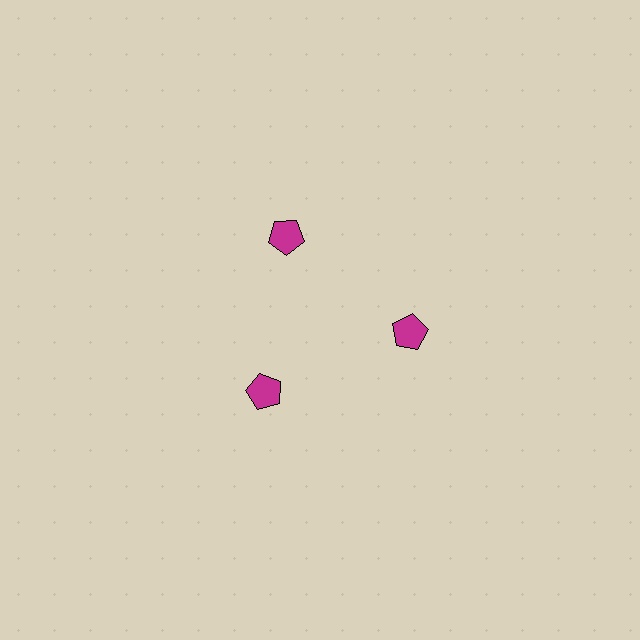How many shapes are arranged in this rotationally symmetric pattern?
There are 3 shapes, arranged in 3 groups of 1.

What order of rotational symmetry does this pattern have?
This pattern has 3-fold rotational symmetry.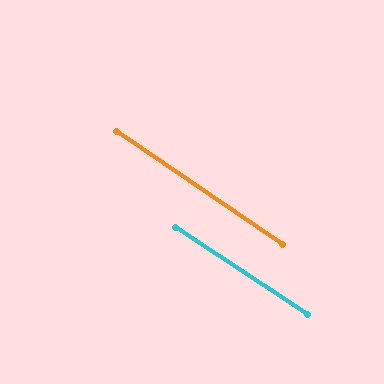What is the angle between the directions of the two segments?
Approximately 1 degree.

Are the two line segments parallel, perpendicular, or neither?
Parallel — their directions differ by only 1.0°.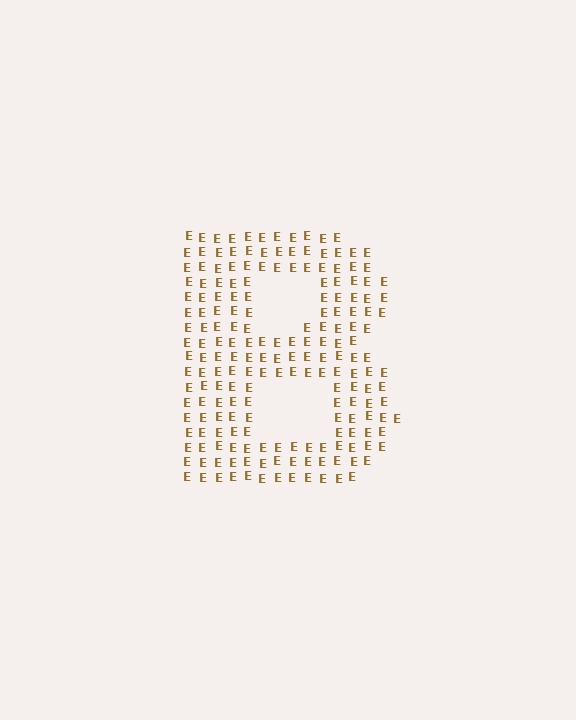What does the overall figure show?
The overall figure shows the letter B.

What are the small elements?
The small elements are letter E's.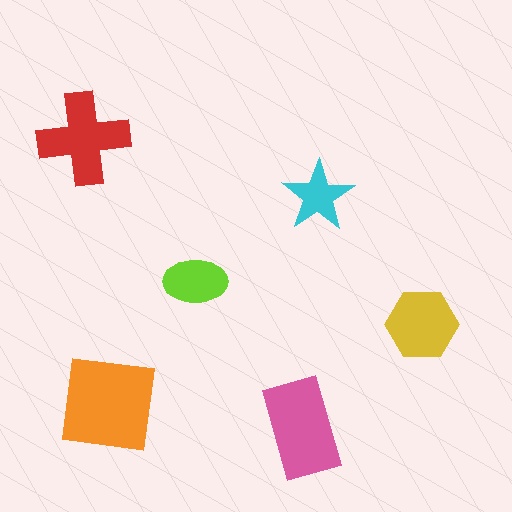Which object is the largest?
The orange square.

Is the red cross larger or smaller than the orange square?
Smaller.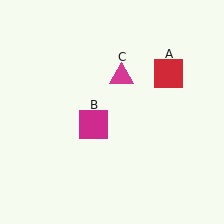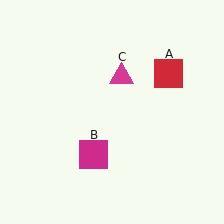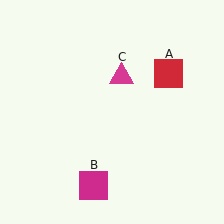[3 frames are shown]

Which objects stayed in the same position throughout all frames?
Red square (object A) and magenta triangle (object C) remained stationary.